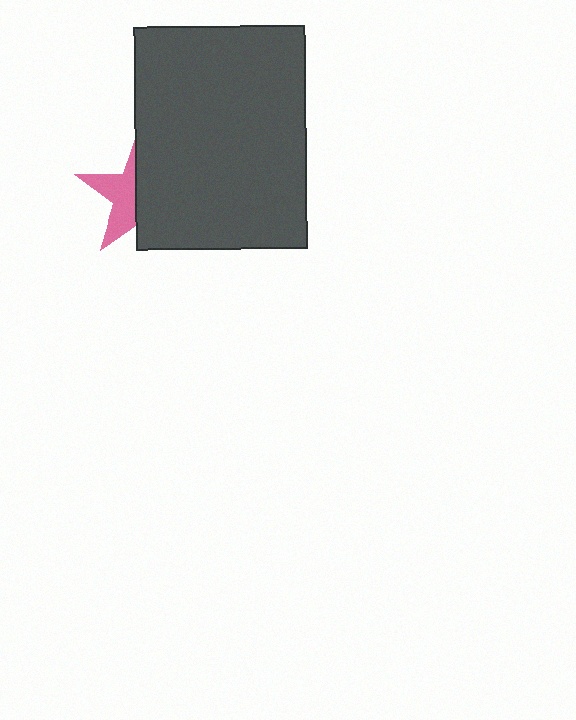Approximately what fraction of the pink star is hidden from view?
Roughly 57% of the pink star is hidden behind the dark gray rectangle.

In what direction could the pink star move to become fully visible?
The pink star could move left. That would shift it out from behind the dark gray rectangle entirely.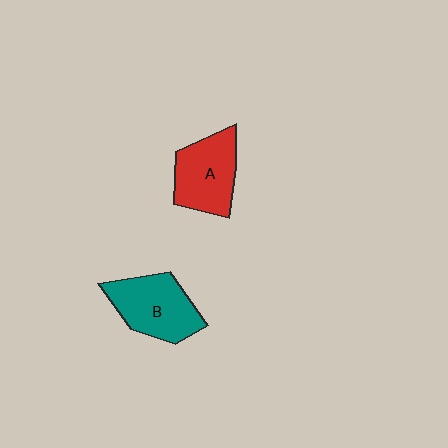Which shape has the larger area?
Shape B (teal).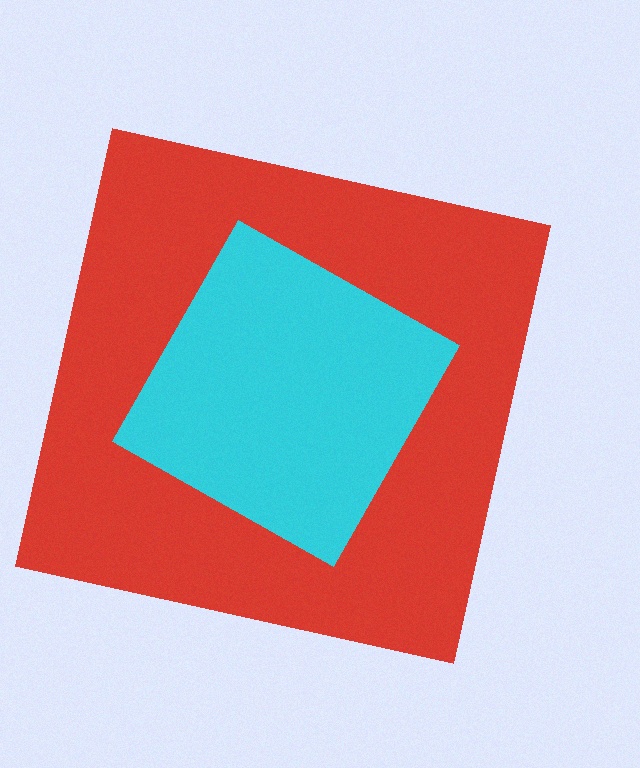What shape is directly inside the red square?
The cyan diamond.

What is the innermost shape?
The cyan diamond.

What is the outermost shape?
The red square.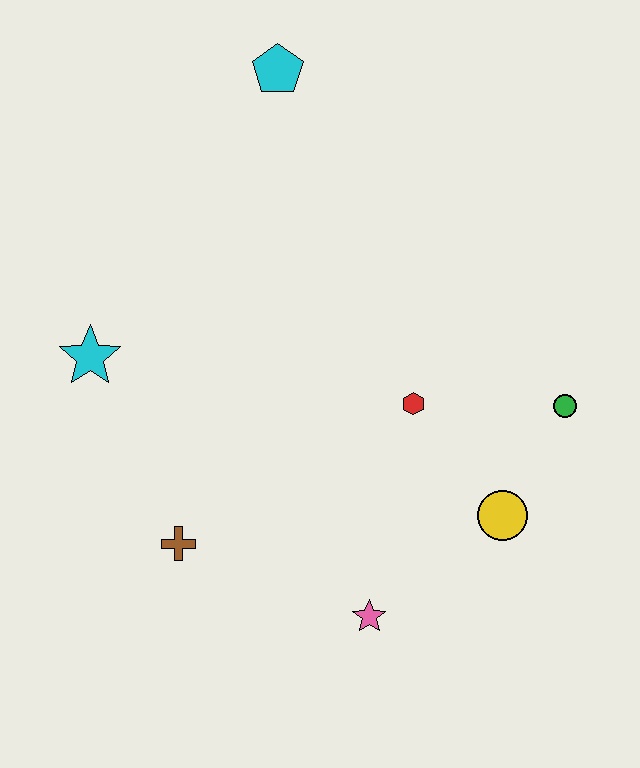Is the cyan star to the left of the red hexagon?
Yes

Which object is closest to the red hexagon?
The yellow circle is closest to the red hexagon.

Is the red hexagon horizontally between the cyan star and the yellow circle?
Yes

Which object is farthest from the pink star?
The cyan pentagon is farthest from the pink star.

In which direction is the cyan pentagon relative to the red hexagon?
The cyan pentagon is above the red hexagon.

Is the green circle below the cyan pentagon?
Yes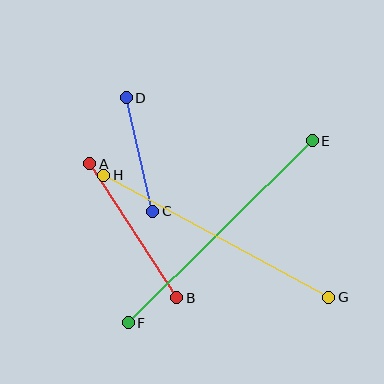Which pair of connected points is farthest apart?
Points E and F are farthest apart.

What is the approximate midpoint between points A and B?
The midpoint is at approximately (133, 231) pixels.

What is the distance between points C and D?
The distance is approximately 117 pixels.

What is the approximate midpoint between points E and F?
The midpoint is at approximately (220, 232) pixels.